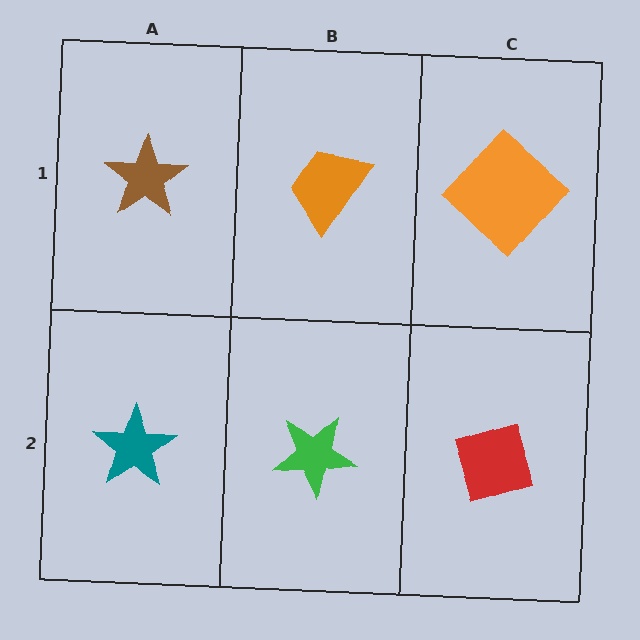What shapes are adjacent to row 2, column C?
An orange diamond (row 1, column C), a green star (row 2, column B).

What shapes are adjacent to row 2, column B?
An orange trapezoid (row 1, column B), a teal star (row 2, column A), a red diamond (row 2, column C).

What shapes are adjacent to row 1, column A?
A teal star (row 2, column A), an orange trapezoid (row 1, column B).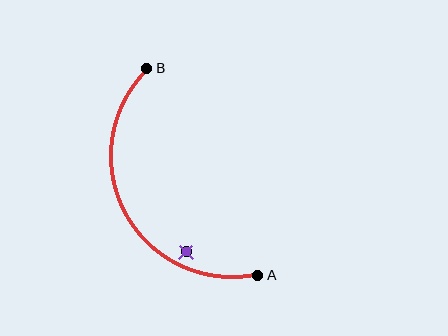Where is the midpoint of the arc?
The arc midpoint is the point on the curve farthest from the straight line joining A and B. It sits to the left of that line.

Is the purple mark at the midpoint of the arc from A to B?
No — the purple mark does not lie on the arc at all. It sits slightly inside the curve.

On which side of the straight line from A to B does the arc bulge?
The arc bulges to the left of the straight line connecting A and B.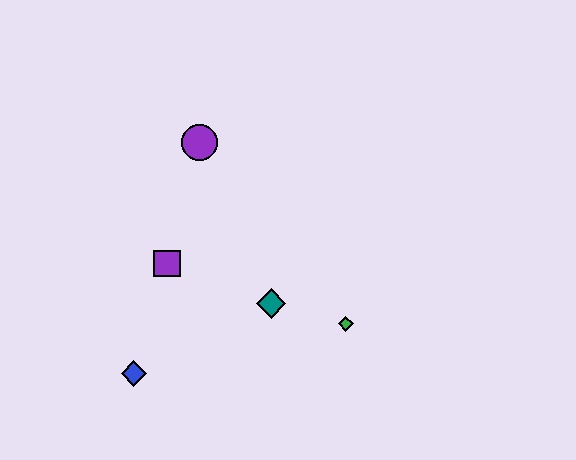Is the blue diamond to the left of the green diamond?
Yes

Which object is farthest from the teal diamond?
The purple circle is farthest from the teal diamond.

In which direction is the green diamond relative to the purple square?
The green diamond is to the right of the purple square.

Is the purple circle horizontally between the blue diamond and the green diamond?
Yes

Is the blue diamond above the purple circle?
No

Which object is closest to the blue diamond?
The purple square is closest to the blue diamond.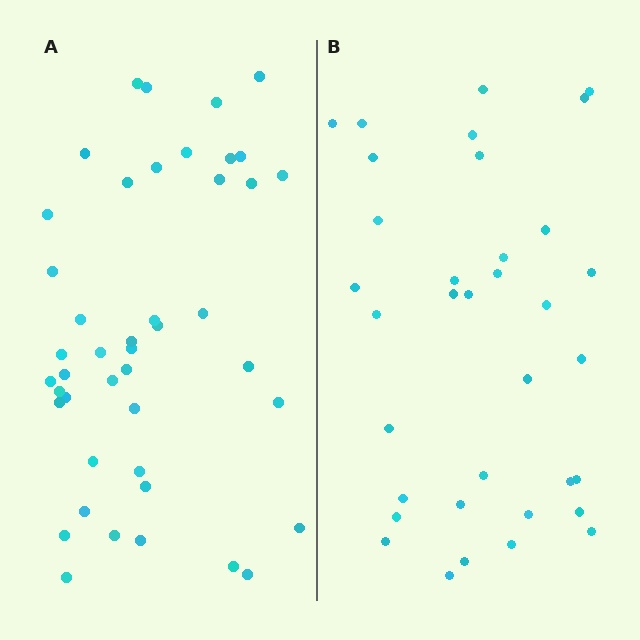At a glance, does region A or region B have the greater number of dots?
Region A (the left region) has more dots.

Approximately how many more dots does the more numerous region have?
Region A has roughly 8 or so more dots than region B.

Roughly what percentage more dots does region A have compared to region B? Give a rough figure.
About 25% more.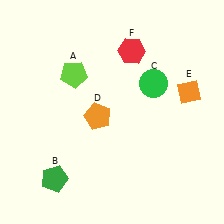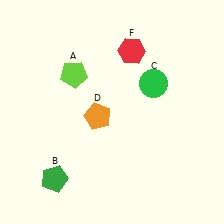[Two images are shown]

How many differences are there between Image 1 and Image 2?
There is 1 difference between the two images.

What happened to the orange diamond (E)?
The orange diamond (E) was removed in Image 2. It was in the top-right area of Image 1.